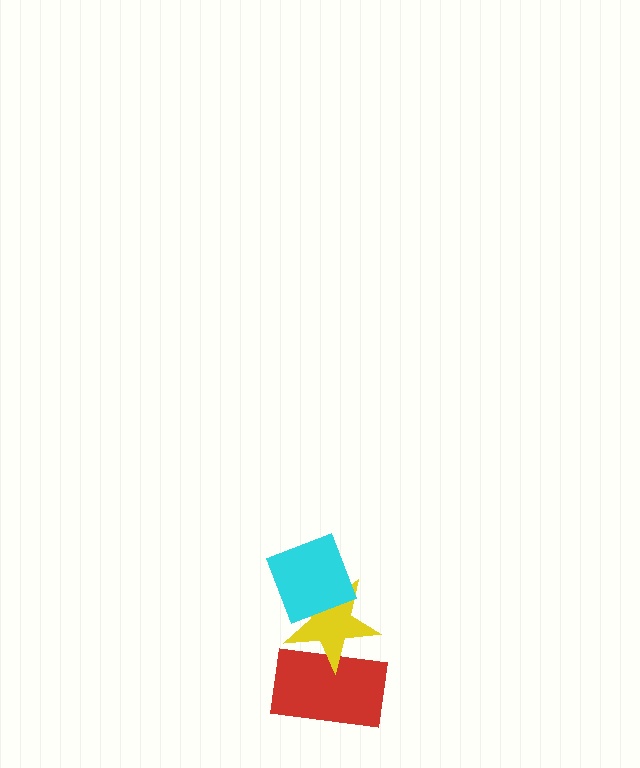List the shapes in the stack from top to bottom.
From top to bottom: the cyan diamond, the yellow star, the red rectangle.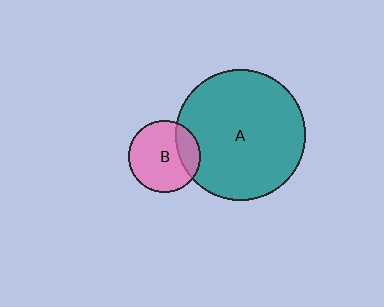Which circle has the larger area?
Circle A (teal).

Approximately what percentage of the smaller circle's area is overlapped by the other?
Approximately 25%.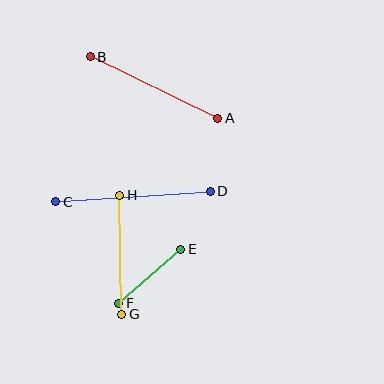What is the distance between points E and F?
The distance is approximately 82 pixels.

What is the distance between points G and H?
The distance is approximately 119 pixels.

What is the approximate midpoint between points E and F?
The midpoint is at approximately (150, 276) pixels.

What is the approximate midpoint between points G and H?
The midpoint is at approximately (121, 255) pixels.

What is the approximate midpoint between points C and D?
The midpoint is at approximately (133, 196) pixels.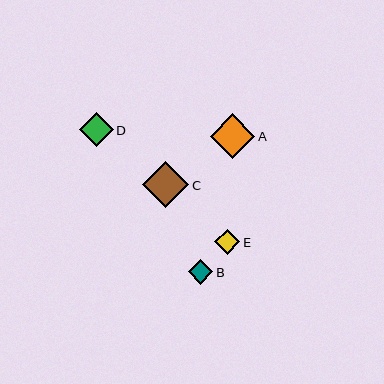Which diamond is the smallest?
Diamond B is the smallest with a size of approximately 25 pixels.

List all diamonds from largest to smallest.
From largest to smallest: C, A, D, E, B.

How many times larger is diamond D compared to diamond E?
Diamond D is approximately 1.4 times the size of diamond E.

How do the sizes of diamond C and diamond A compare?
Diamond C and diamond A are approximately the same size.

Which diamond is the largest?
Diamond C is the largest with a size of approximately 47 pixels.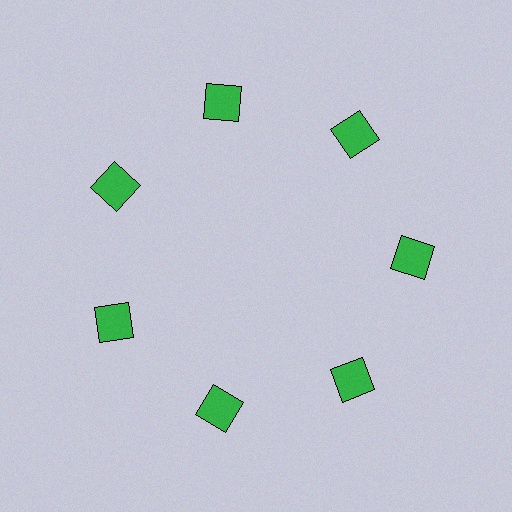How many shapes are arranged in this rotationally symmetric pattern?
There are 7 shapes, arranged in 7 groups of 1.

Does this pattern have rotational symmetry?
Yes, this pattern has 7-fold rotational symmetry. It looks the same after rotating 51 degrees around the center.